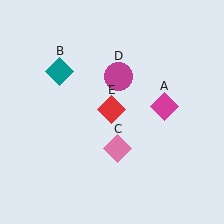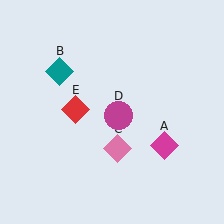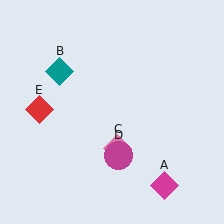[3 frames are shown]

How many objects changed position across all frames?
3 objects changed position: magenta diamond (object A), magenta circle (object D), red diamond (object E).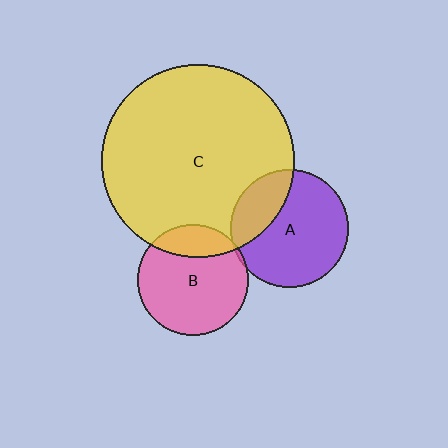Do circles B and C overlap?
Yes.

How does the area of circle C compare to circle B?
Approximately 3.0 times.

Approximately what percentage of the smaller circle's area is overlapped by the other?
Approximately 20%.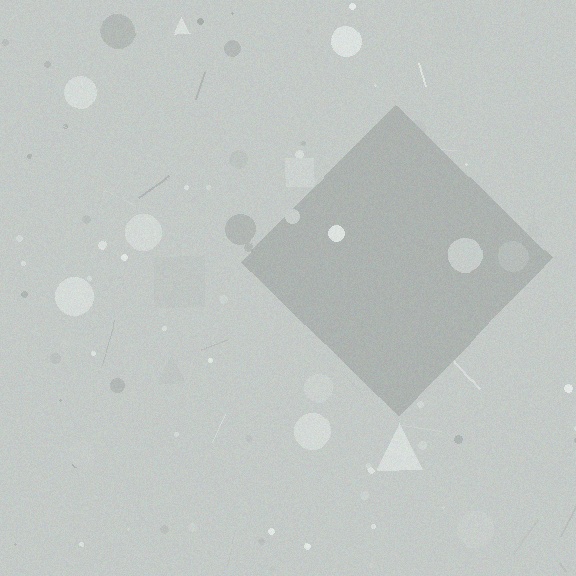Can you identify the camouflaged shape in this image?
The camouflaged shape is a diamond.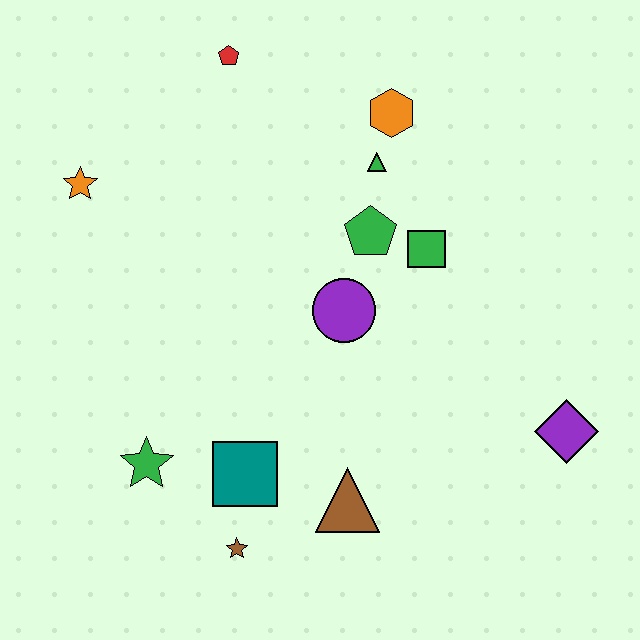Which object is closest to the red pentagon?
The orange hexagon is closest to the red pentagon.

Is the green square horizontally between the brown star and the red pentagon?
No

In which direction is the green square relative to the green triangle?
The green square is below the green triangle.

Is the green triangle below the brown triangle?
No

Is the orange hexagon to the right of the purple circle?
Yes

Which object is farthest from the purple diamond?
The orange star is farthest from the purple diamond.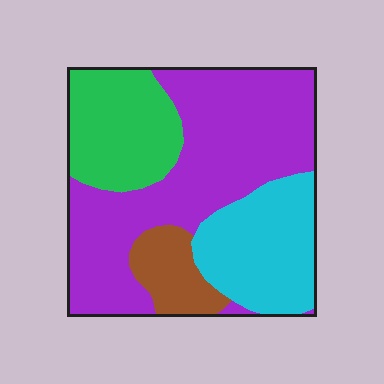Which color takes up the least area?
Brown, at roughly 10%.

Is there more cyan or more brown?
Cyan.